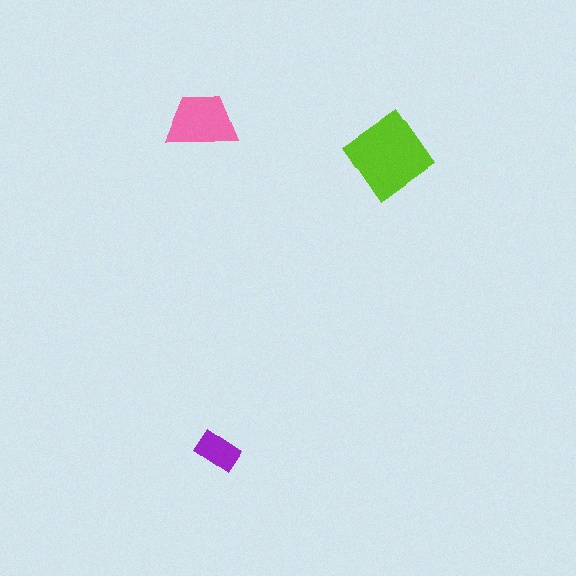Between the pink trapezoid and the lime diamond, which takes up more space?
The lime diamond.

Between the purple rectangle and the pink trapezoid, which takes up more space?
The pink trapezoid.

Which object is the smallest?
The purple rectangle.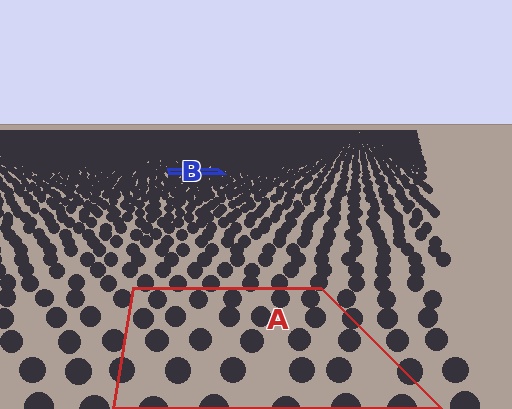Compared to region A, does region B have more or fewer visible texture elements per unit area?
Region B has more texture elements per unit area — they are packed more densely because it is farther away.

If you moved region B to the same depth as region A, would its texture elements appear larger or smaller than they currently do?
They would appear larger. At a closer depth, the same texture elements are projected at a bigger on-screen size.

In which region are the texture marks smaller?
The texture marks are smaller in region B, because it is farther away.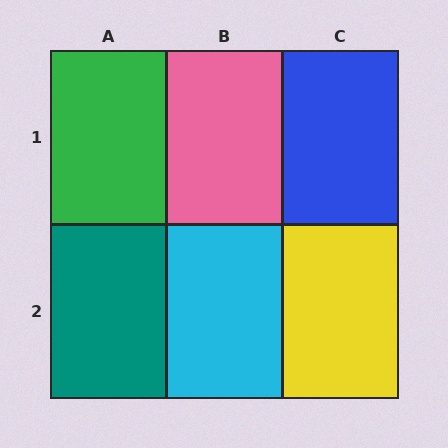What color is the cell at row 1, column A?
Green.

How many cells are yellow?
1 cell is yellow.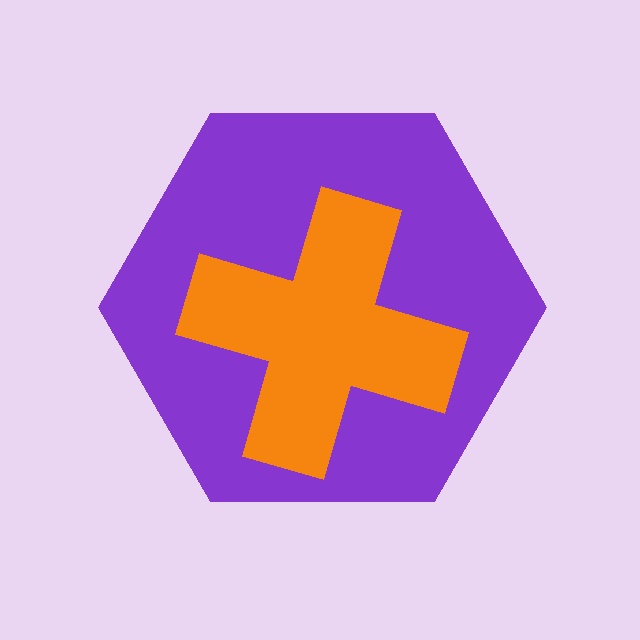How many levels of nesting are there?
2.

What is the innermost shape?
The orange cross.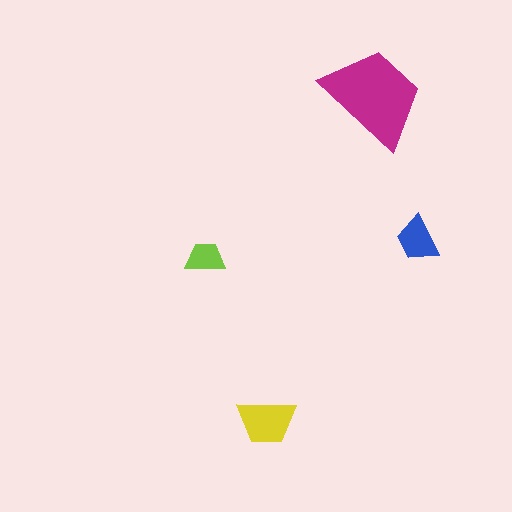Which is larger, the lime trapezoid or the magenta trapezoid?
The magenta one.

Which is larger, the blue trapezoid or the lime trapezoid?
The blue one.